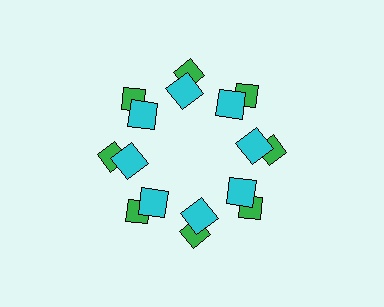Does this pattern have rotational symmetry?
Yes, this pattern has 8-fold rotational symmetry. It looks the same after rotating 45 degrees around the center.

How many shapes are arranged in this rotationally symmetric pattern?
There are 16 shapes, arranged in 8 groups of 2.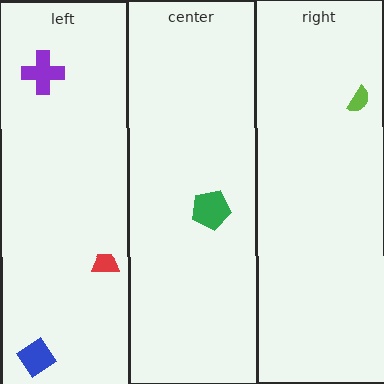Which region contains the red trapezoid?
The left region.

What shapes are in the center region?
The green pentagon.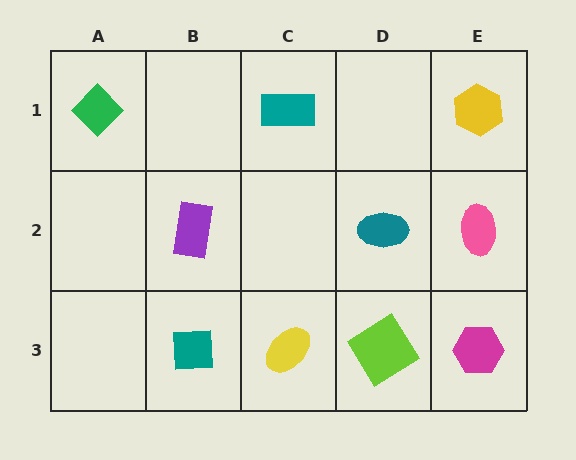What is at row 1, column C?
A teal rectangle.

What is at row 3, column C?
A yellow ellipse.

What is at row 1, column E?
A yellow hexagon.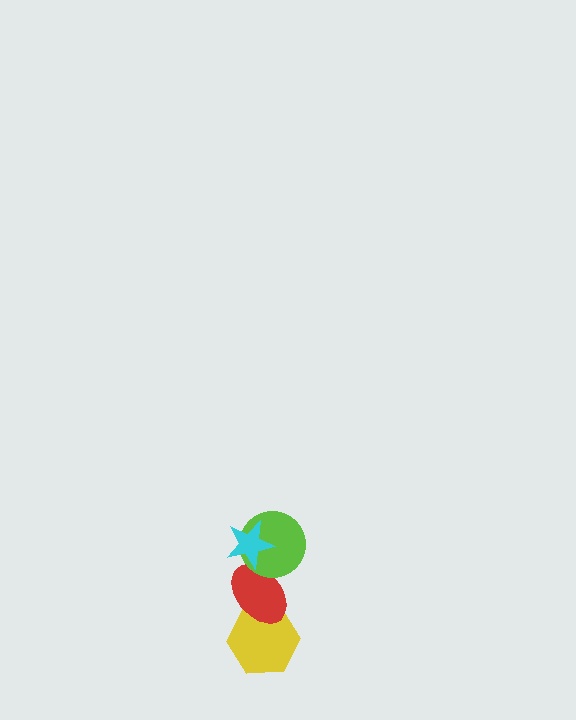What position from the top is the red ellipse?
The red ellipse is 3rd from the top.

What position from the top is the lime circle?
The lime circle is 2nd from the top.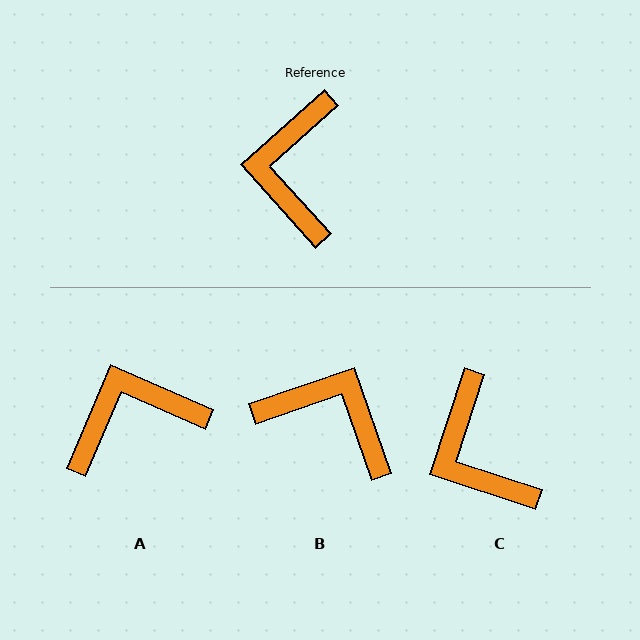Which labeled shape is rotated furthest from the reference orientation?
B, about 113 degrees away.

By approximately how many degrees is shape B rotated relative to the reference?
Approximately 113 degrees clockwise.